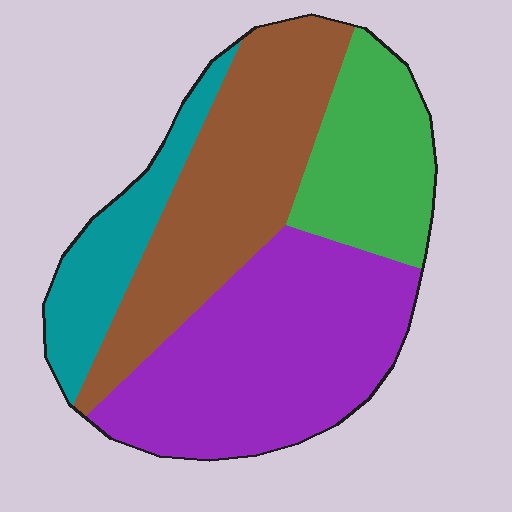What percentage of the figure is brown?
Brown takes up between a sixth and a third of the figure.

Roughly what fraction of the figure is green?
Green takes up about one fifth (1/5) of the figure.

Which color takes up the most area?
Purple, at roughly 35%.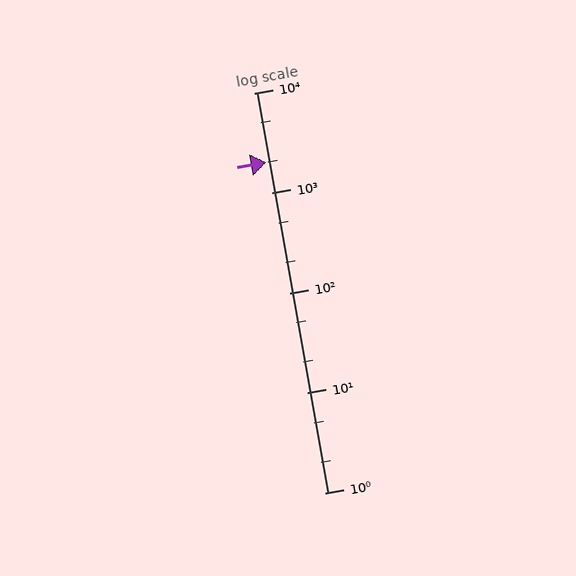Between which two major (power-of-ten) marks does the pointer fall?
The pointer is between 1000 and 10000.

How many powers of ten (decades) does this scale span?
The scale spans 4 decades, from 1 to 10000.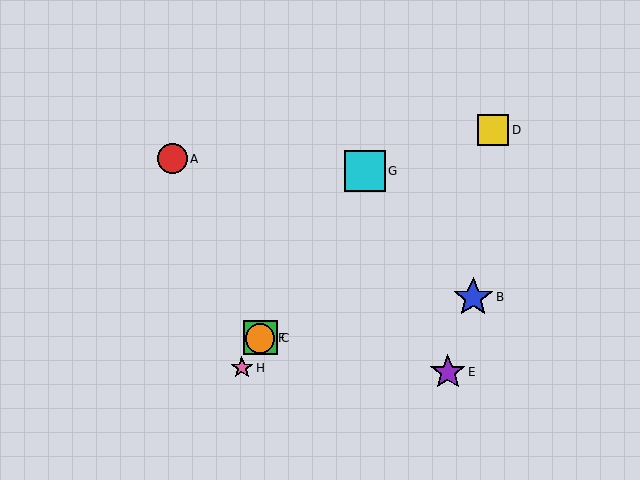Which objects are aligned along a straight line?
Objects C, F, G, H are aligned along a straight line.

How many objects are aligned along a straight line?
4 objects (C, F, G, H) are aligned along a straight line.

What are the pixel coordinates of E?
Object E is at (448, 372).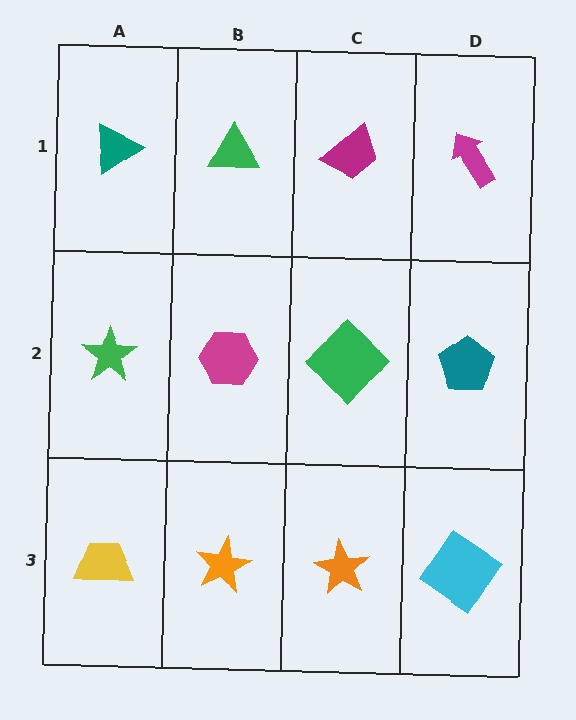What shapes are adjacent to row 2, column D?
A magenta arrow (row 1, column D), a cyan diamond (row 3, column D), a green diamond (row 2, column C).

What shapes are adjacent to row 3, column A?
A green star (row 2, column A), an orange star (row 3, column B).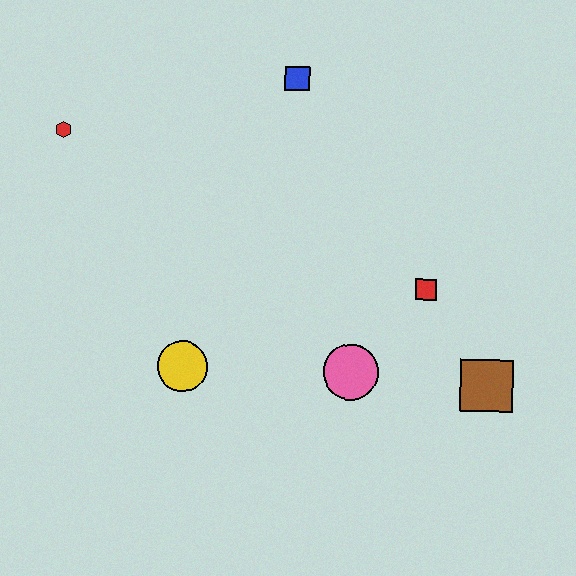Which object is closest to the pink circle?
The red square is closest to the pink circle.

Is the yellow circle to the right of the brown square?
No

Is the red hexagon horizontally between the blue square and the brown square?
No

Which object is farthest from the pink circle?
The red hexagon is farthest from the pink circle.